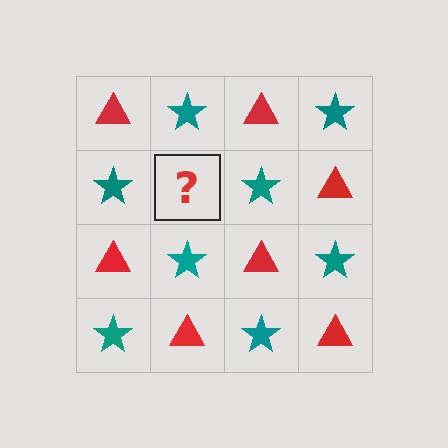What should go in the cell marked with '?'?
The missing cell should contain a red triangle.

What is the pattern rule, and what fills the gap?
The rule is that it alternates red triangle and teal star in a checkerboard pattern. The gap should be filled with a red triangle.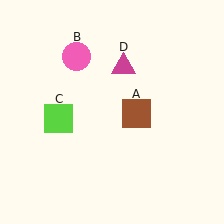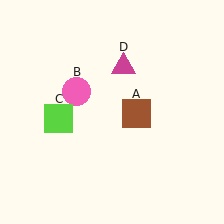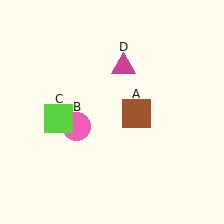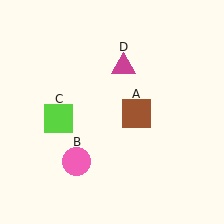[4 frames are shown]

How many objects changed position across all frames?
1 object changed position: pink circle (object B).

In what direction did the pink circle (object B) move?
The pink circle (object B) moved down.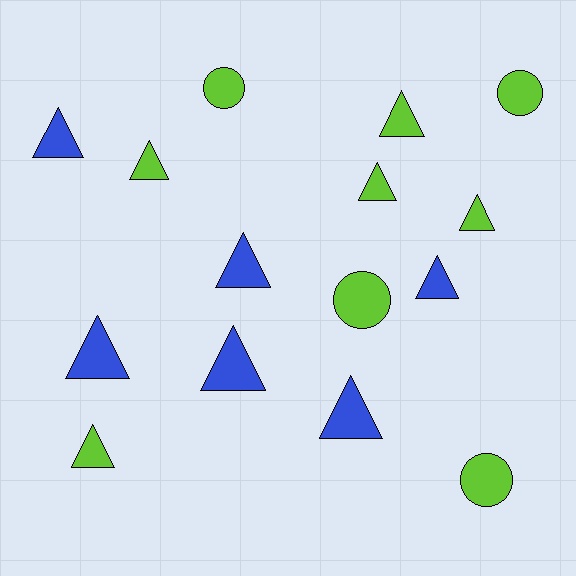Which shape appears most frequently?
Triangle, with 11 objects.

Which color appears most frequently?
Lime, with 9 objects.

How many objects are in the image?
There are 15 objects.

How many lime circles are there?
There are 4 lime circles.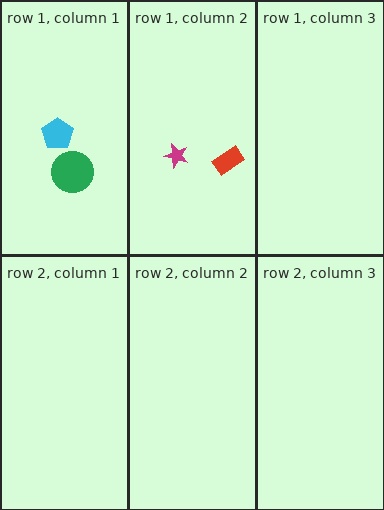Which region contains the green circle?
The row 1, column 1 region.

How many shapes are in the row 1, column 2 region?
2.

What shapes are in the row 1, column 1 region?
The cyan pentagon, the green circle.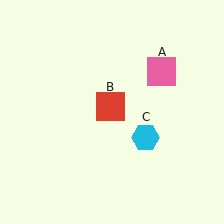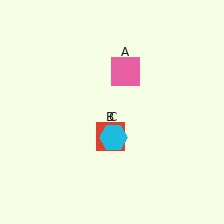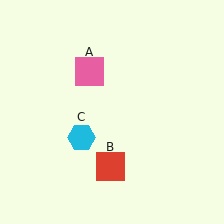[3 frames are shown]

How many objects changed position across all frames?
3 objects changed position: pink square (object A), red square (object B), cyan hexagon (object C).